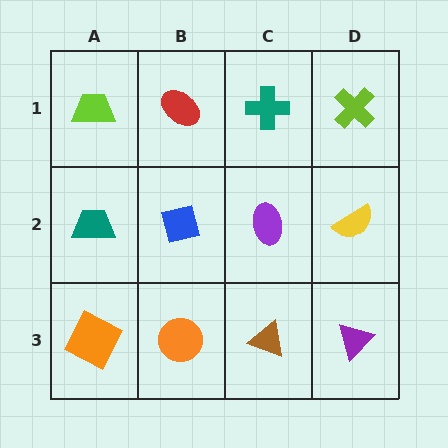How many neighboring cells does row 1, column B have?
3.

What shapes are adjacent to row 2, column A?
A lime trapezoid (row 1, column A), an orange square (row 3, column A), a blue square (row 2, column B).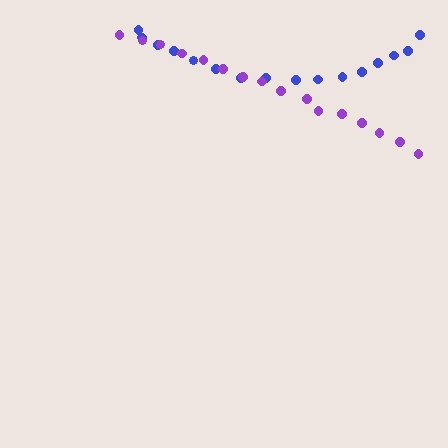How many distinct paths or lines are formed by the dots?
There are 2 distinct paths.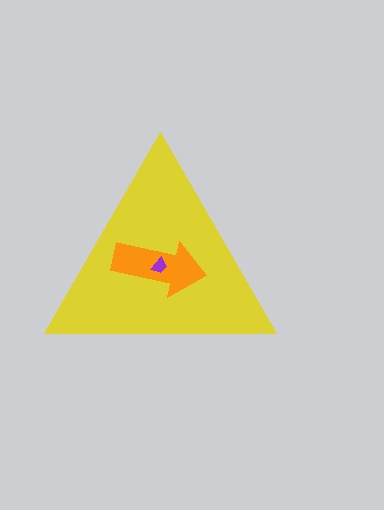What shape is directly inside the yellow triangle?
The orange arrow.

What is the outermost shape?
The yellow triangle.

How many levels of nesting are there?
3.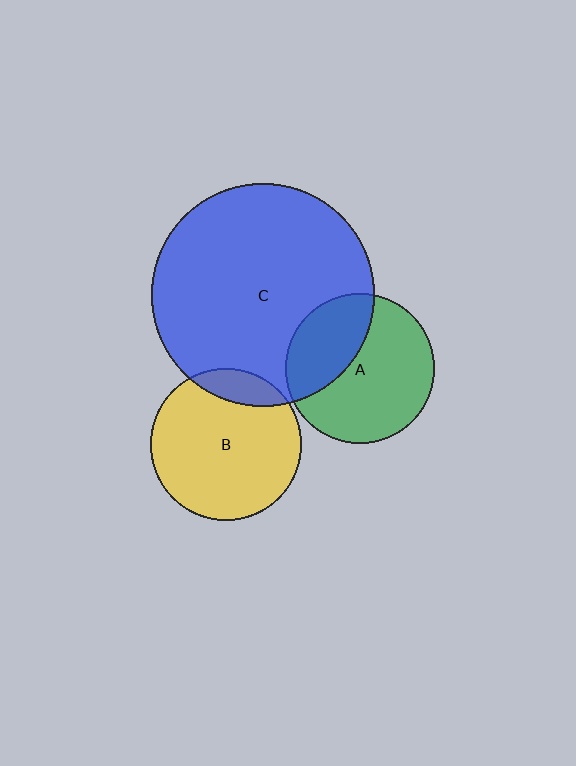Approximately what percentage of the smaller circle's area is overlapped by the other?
Approximately 15%.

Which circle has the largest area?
Circle C (blue).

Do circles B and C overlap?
Yes.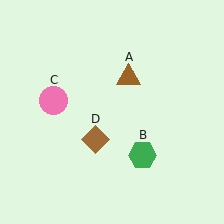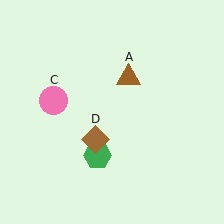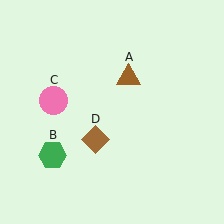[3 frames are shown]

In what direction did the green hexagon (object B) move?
The green hexagon (object B) moved left.